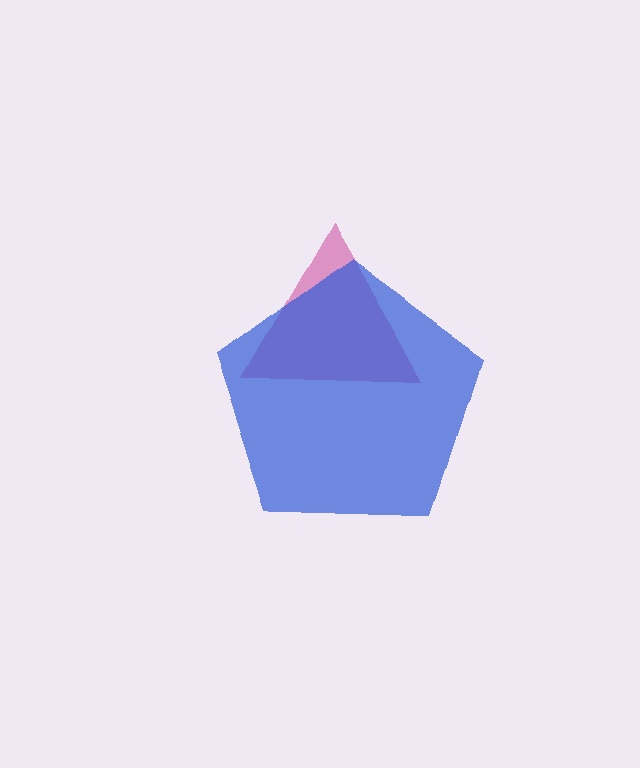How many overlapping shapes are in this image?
There are 2 overlapping shapes in the image.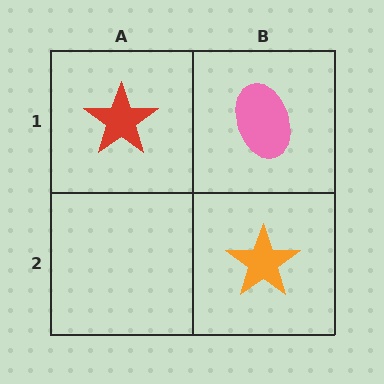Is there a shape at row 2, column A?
No, that cell is empty.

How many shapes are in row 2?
1 shape.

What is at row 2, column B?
An orange star.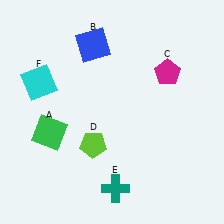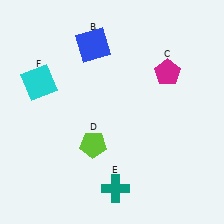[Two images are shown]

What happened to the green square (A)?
The green square (A) was removed in Image 2. It was in the bottom-left area of Image 1.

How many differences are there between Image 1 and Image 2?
There is 1 difference between the two images.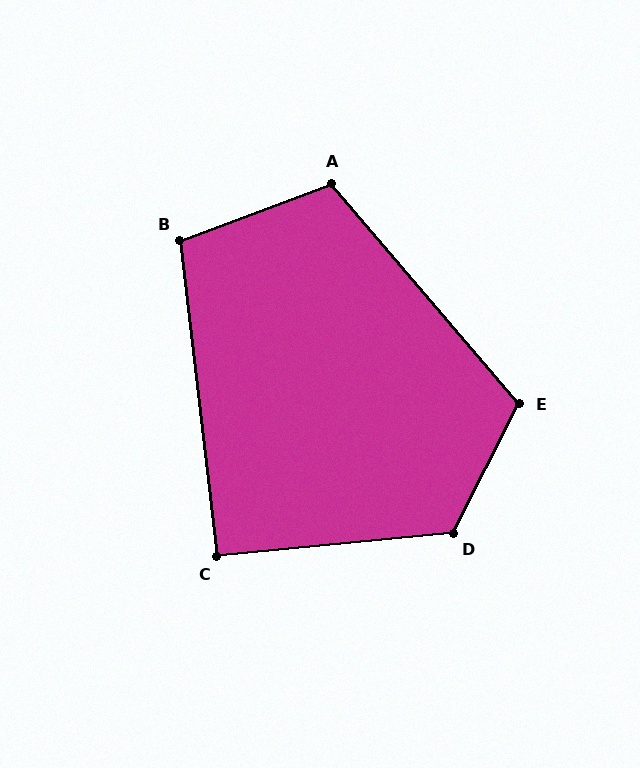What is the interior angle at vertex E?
Approximately 112 degrees (obtuse).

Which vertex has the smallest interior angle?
C, at approximately 91 degrees.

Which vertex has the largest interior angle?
D, at approximately 122 degrees.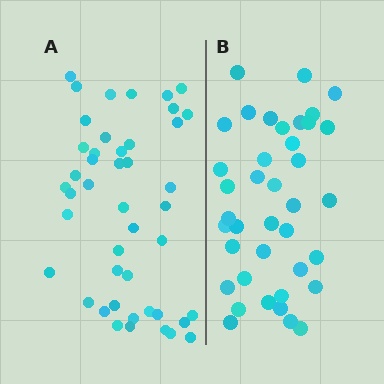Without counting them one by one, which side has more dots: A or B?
Region A (the left region) has more dots.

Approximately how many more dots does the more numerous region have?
Region A has about 6 more dots than region B.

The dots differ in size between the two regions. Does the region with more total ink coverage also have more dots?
No. Region B has more total ink coverage because its dots are larger, but region A actually contains more individual dots. Total area can be misleading — the number of items is what matters here.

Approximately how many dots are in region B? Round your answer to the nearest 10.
About 40 dots. (The exact count is 39, which rounds to 40.)